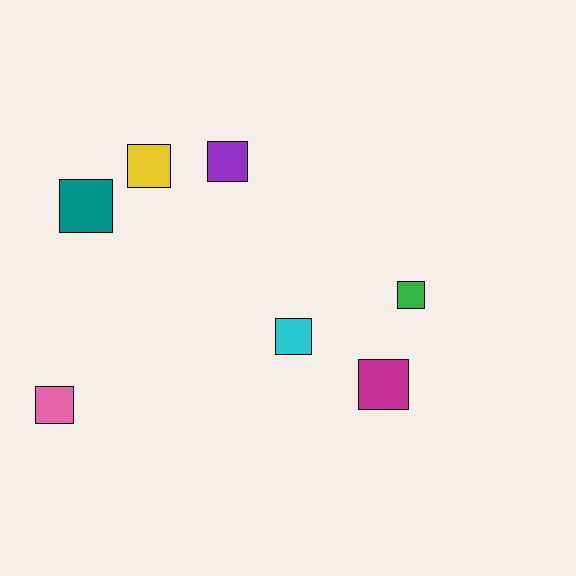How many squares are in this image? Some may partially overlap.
There are 7 squares.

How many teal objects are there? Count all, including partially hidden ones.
There is 1 teal object.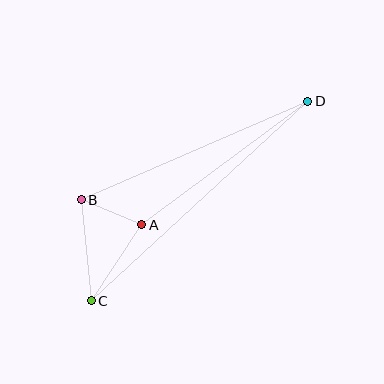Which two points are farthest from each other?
Points C and D are farthest from each other.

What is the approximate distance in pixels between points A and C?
The distance between A and C is approximately 92 pixels.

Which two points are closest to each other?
Points A and B are closest to each other.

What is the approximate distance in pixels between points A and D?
The distance between A and D is approximately 207 pixels.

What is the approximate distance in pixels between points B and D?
The distance between B and D is approximately 247 pixels.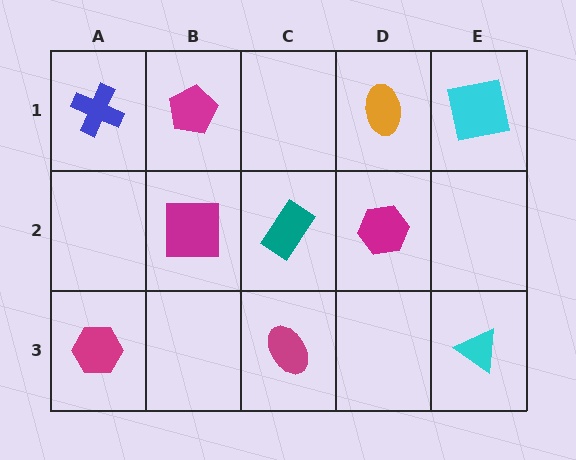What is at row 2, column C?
A teal rectangle.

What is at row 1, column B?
A magenta pentagon.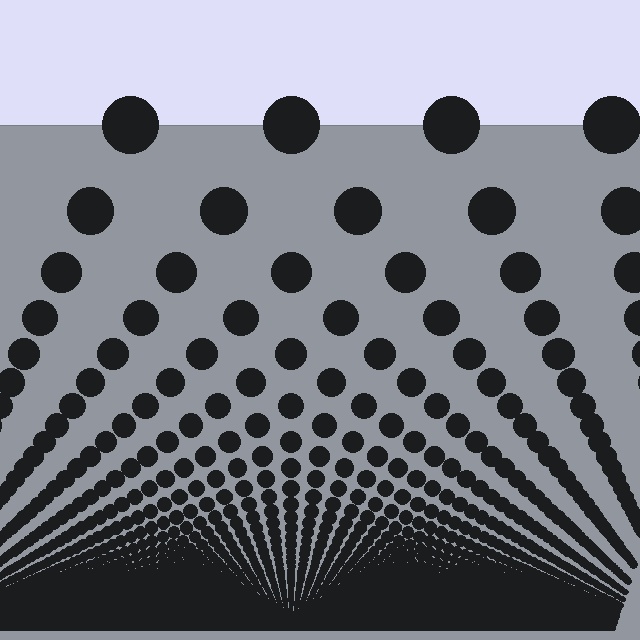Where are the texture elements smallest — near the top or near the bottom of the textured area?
Near the bottom.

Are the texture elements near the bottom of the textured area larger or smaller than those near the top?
Smaller. The gradient is inverted — elements near the bottom are smaller and denser.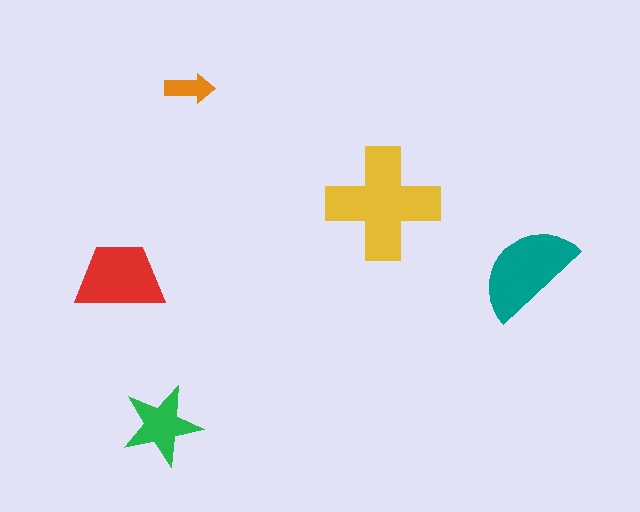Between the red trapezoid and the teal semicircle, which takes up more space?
The teal semicircle.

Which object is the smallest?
The orange arrow.